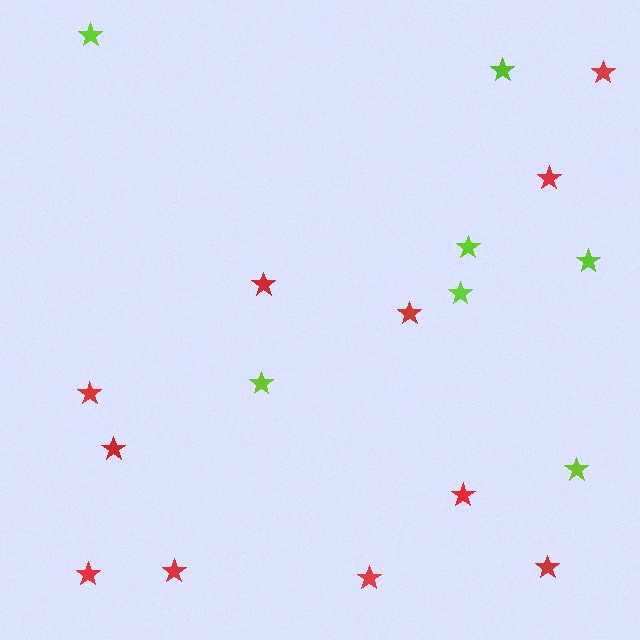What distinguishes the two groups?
There are 2 groups: one group of red stars (11) and one group of lime stars (7).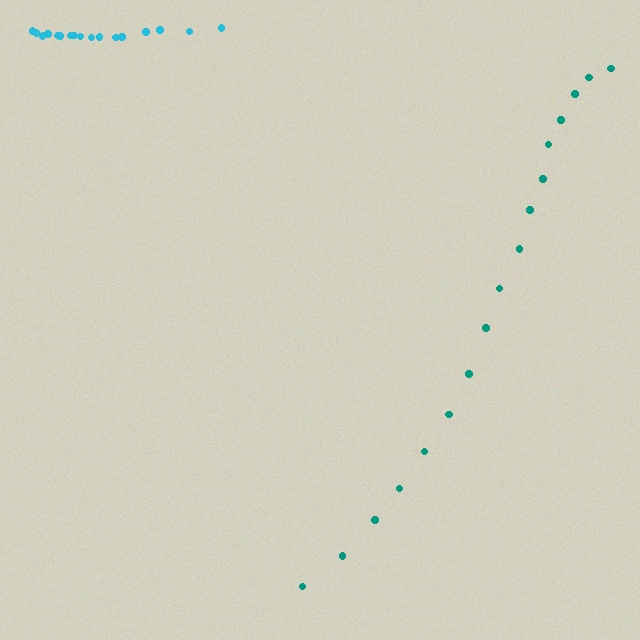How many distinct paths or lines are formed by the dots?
There are 2 distinct paths.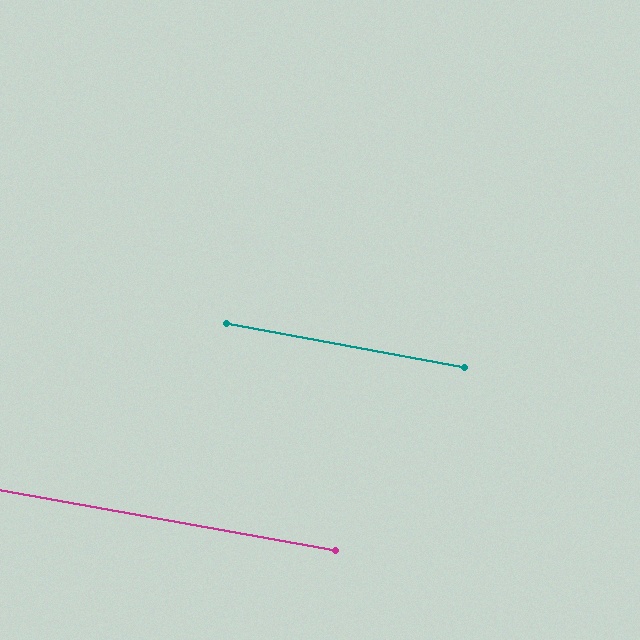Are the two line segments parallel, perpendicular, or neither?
Parallel — their directions differ by only 0.1°.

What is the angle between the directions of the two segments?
Approximately 0 degrees.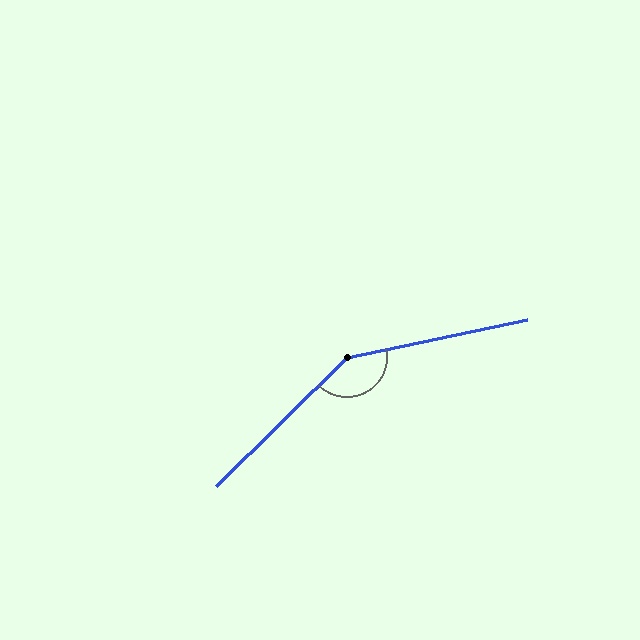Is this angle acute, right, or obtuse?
It is obtuse.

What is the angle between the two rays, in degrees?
Approximately 147 degrees.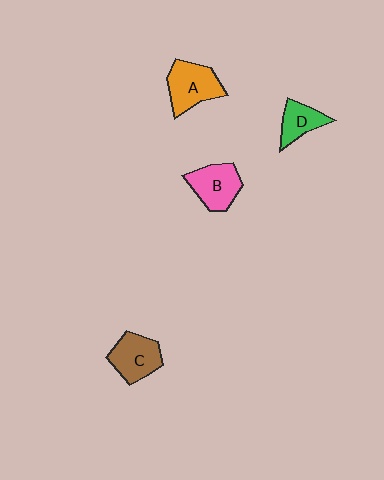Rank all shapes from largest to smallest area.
From largest to smallest: A (orange), B (pink), C (brown), D (green).